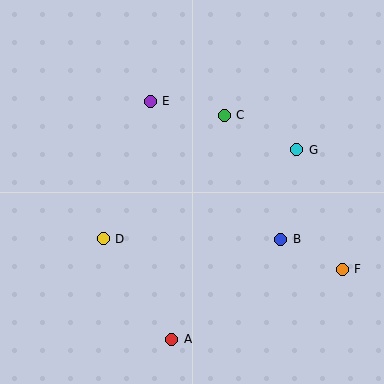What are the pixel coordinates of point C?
Point C is at (224, 115).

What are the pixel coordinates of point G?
Point G is at (297, 150).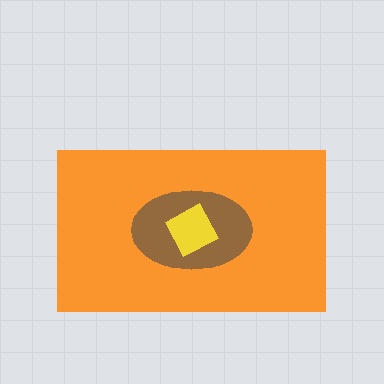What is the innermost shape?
The yellow diamond.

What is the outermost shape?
The orange rectangle.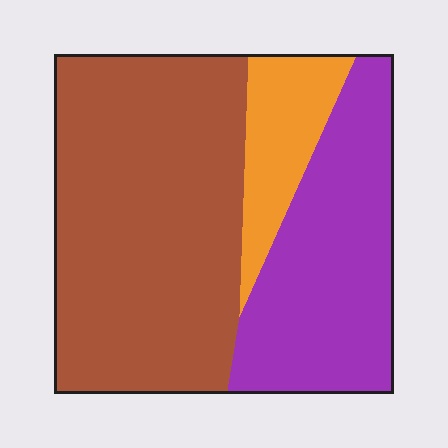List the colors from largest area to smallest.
From largest to smallest: brown, purple, orange.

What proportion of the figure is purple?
Purple takes up about one third (1/3) of the figure.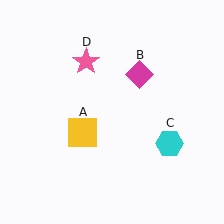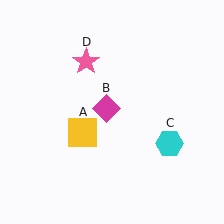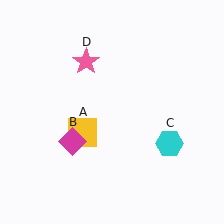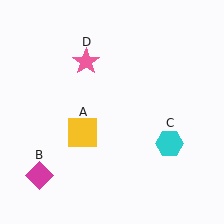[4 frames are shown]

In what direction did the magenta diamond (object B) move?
The magenta diamond (object B) moved down and to the left.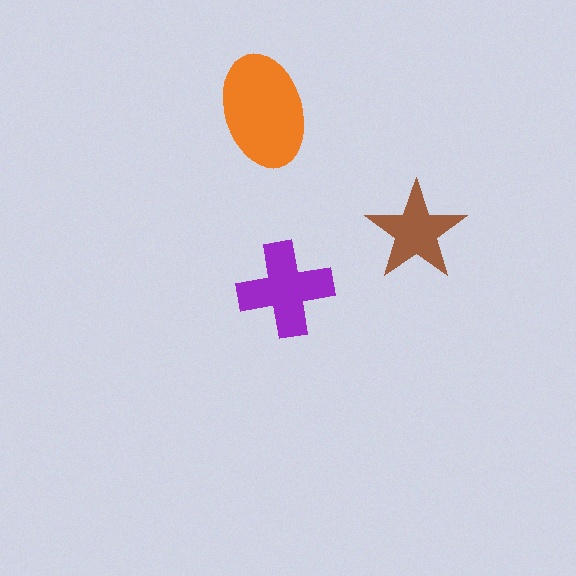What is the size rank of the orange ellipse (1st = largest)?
1st.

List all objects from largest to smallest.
The orange ellipse, the purple cross, the brown star.